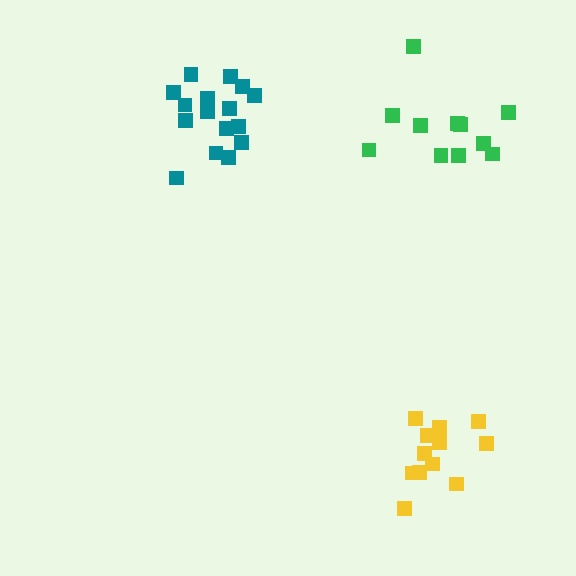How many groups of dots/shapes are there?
There are 3 groups.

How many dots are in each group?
Group 1: 12 dots, Group 2: 16 dots, Group 3: 11 dots (39 total).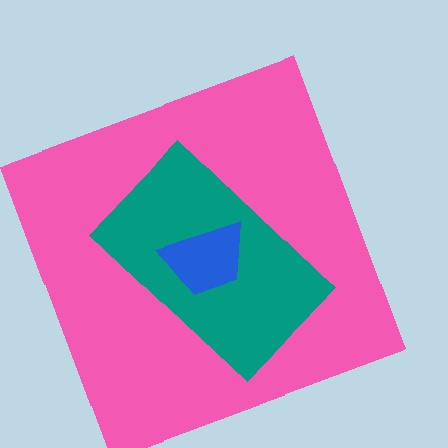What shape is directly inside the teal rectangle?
The blue trapezoid.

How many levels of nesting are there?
3.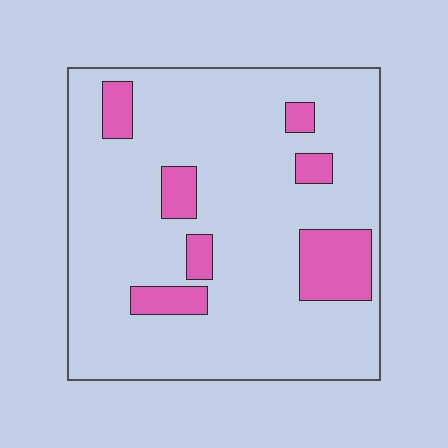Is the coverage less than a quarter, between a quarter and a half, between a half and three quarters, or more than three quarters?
Less than a quarter.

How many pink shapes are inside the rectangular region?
7.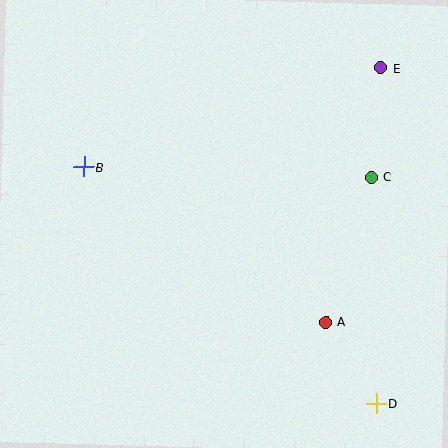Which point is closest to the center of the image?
Point A at (326, 322) is closest to the center.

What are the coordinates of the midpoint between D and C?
The midpoint between D and C is at (374, 290).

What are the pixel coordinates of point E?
Point E is at (381, 68).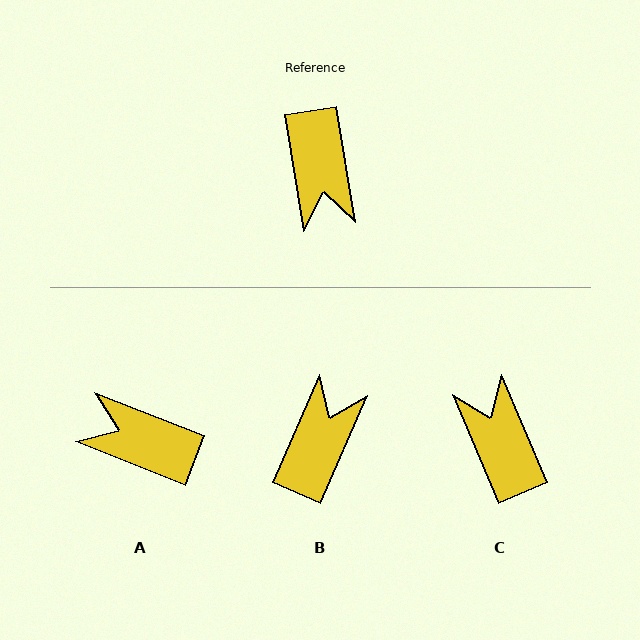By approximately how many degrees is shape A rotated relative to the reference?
Approximately 121 degrees clockwise.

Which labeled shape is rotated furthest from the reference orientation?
C, about 166 degrees away.